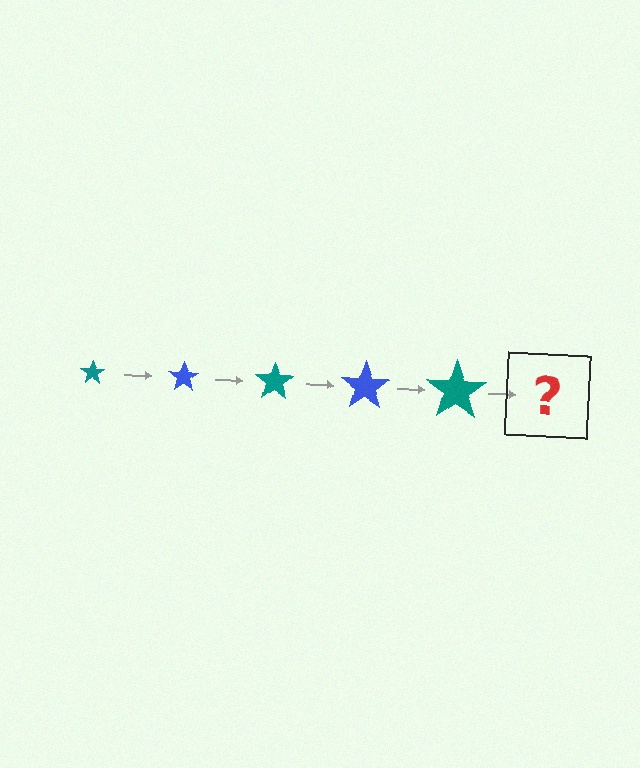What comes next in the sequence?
The next element should be a blue star, larger than the previous one.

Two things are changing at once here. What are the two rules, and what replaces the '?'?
The two rules are that the star grows larger each step and the color cycles through teal and blue. The '?' should be a blue star, larger than the previous one.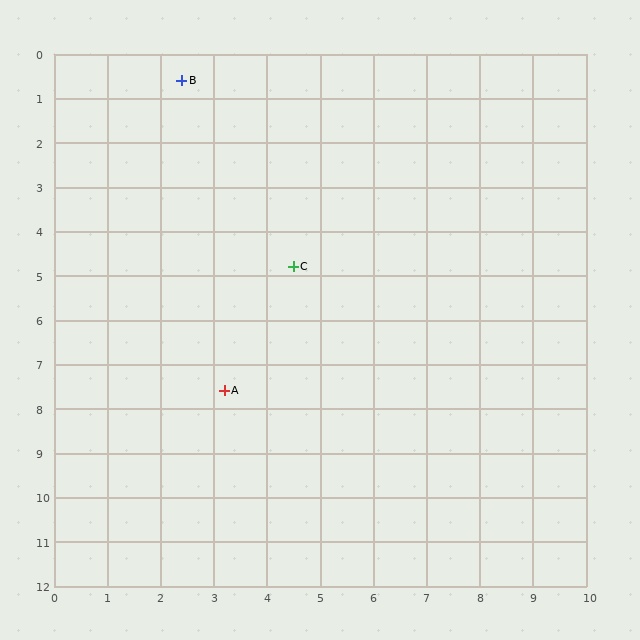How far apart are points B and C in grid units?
Points B and C are about 4.7 grid units apart.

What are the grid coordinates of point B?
Point B is at approximately (2.4, 0.6).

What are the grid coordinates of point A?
Point A is at approximately (3.2, 7.6).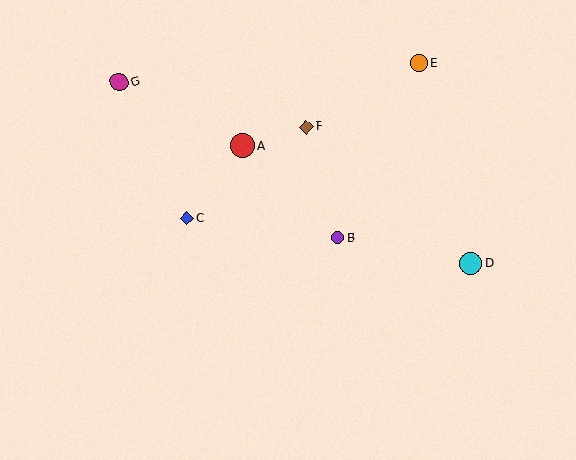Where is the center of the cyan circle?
The center of the cyan circle is at (471, 263).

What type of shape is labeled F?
Shape F is a brown diamond.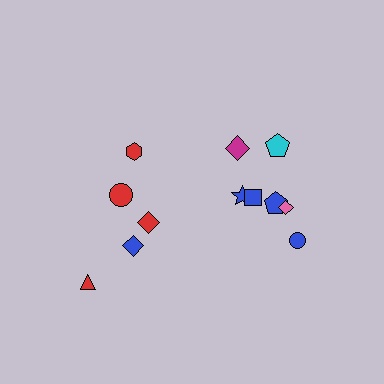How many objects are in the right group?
There are 7 objects.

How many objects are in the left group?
There are 5 objects.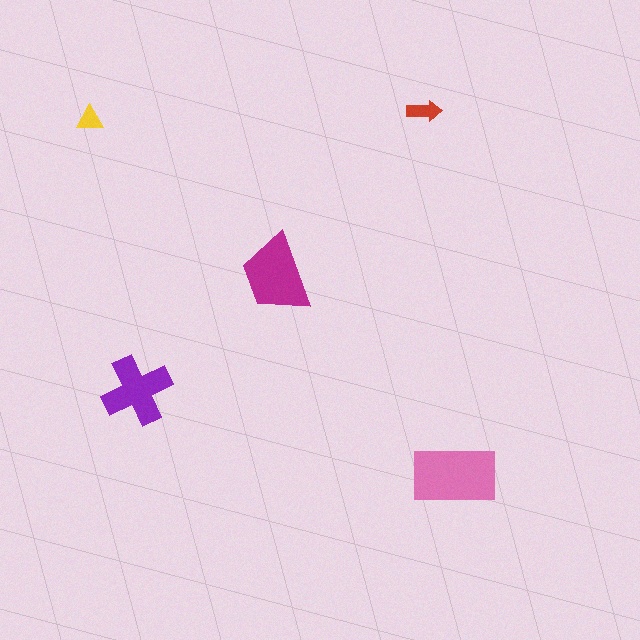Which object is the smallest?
The yellow triangle.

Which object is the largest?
The pink rectangle.